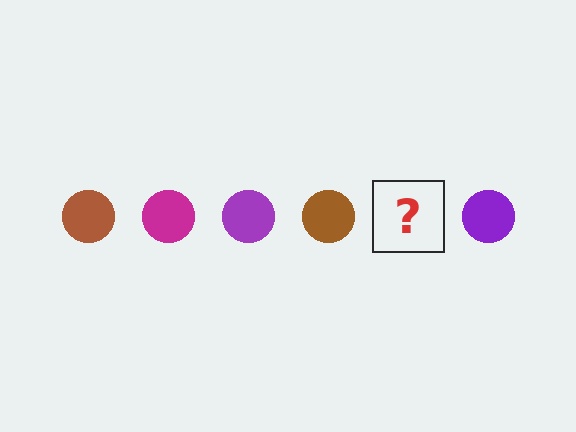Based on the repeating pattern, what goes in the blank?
The blank should be a magenta circle.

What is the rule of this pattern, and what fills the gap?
The rule is that the pattern cycles through brown, magenta, purple circles. The gap should be filled with a magenta circle.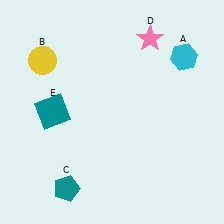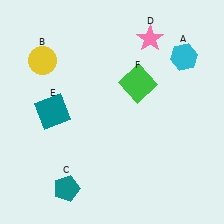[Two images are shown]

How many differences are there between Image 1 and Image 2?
There is 1 difference between the two images.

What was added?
A green square (F) was added in Image 2.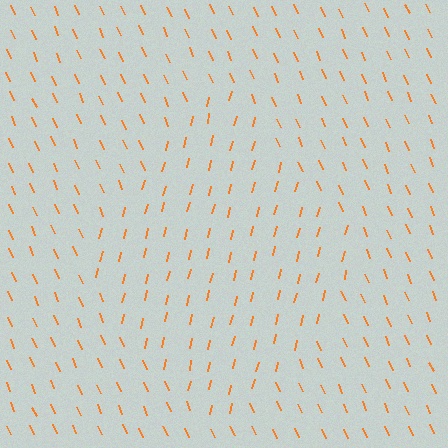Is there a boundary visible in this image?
Yes, there is a texture boundary formed by a change in line orientation.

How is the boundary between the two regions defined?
The boundary is defined purely by a change in line orientation (approximately 37 degrees difference). All lines are the same color and thickness.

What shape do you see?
I see a diamond.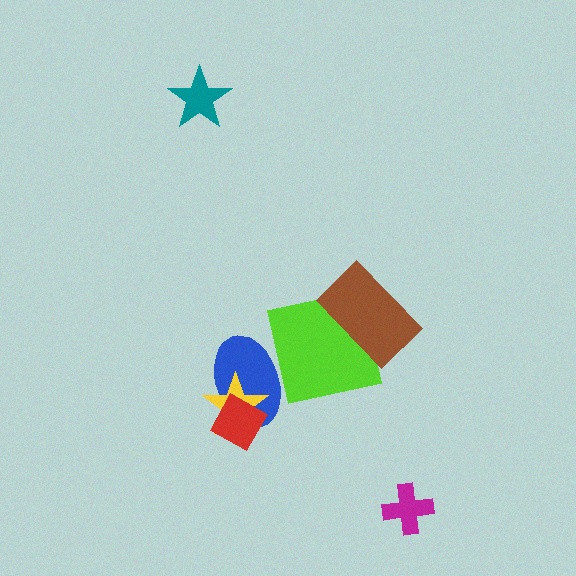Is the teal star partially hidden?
No, no other shape covers it.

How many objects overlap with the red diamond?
2 objects overlap with the red diamond.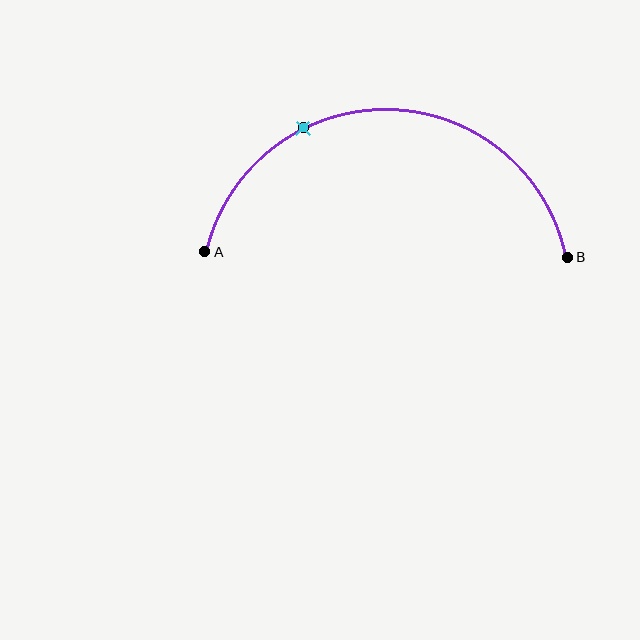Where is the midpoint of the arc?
The arc midpoint is the point on the curve farthest from the straight line joining A and B. It sits above that line.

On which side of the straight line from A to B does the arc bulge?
The arc bulges above the straight line connecting A and B.